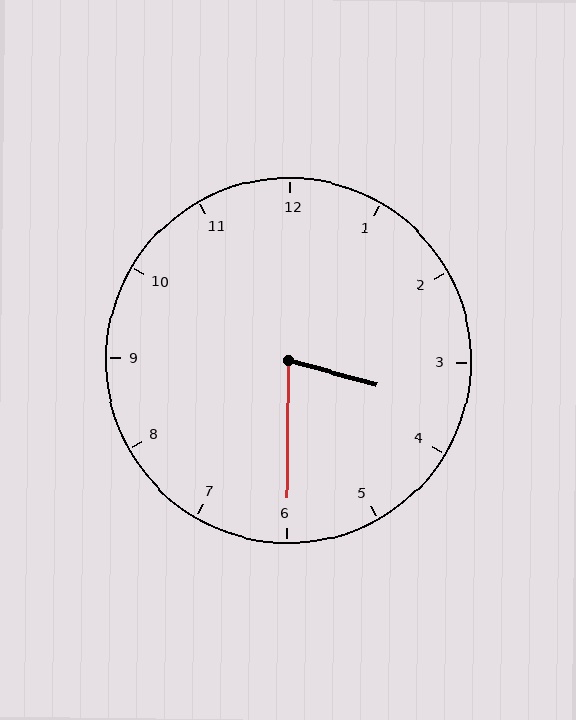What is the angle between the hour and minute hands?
Approximately 75 degrees.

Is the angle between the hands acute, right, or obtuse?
It is acute.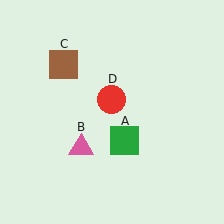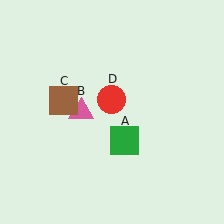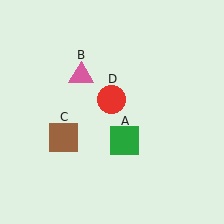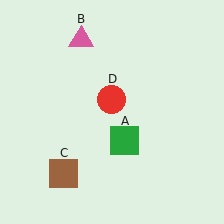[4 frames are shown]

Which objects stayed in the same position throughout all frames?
Green square (object A) and red circle (object D) remained stationary.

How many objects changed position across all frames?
2 objects changed position: pink triangle (object B), brown square (object C).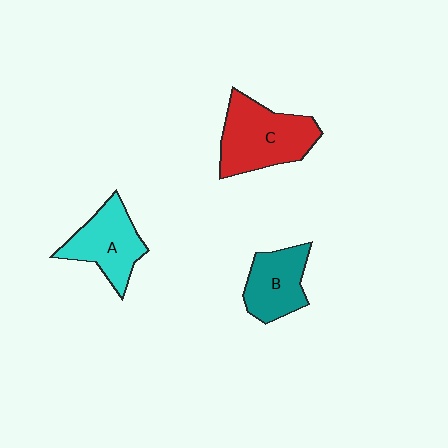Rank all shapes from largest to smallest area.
From largest to smallest: C (red), A (cyan), B (teal).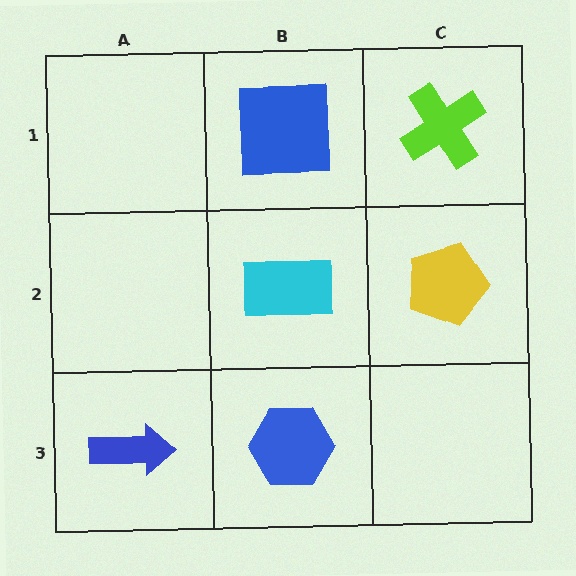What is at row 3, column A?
A blue arrow.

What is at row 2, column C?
A yellow pentagon.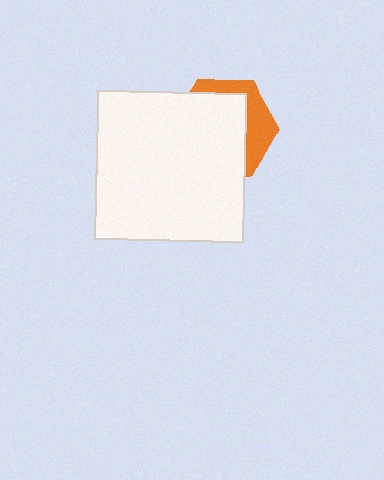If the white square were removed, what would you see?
You would see the complete orange hexagon.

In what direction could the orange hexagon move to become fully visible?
The orange hexagon could move toward the upper-right. That would shift it out from behind the white square entirely.